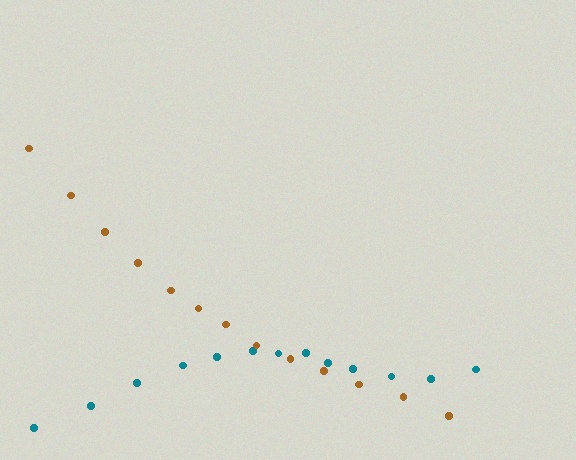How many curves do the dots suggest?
There are 2 distinct paths.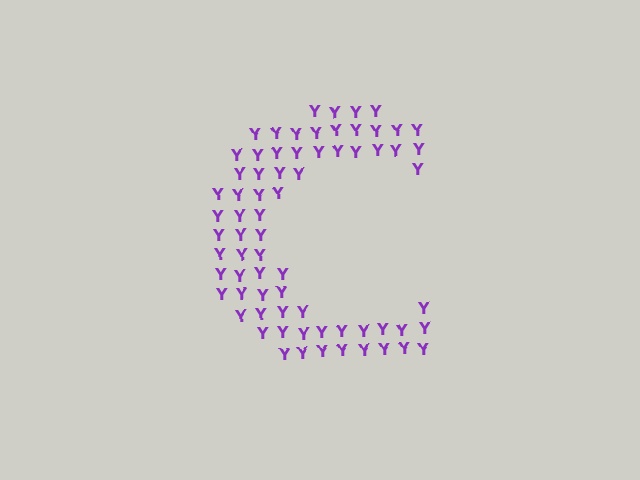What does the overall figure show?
The overall figure shows the letter C.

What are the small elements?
The small elements are letter Y's.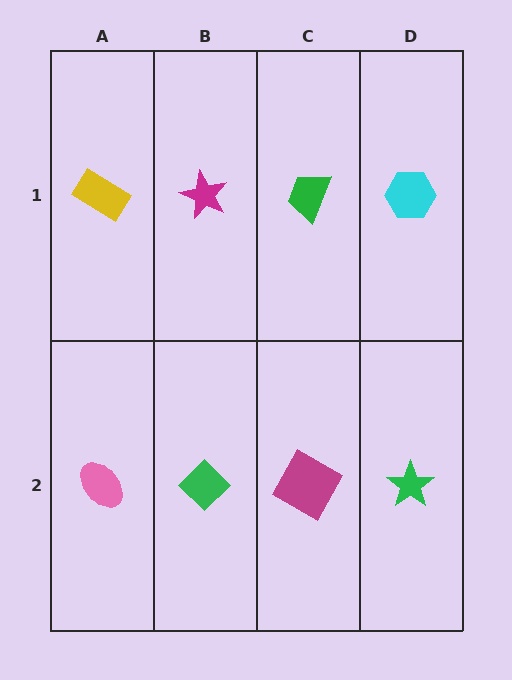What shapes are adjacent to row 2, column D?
A cyan hexagon (row 1, column D), a magenta square (row 2, column C).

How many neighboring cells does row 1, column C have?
3.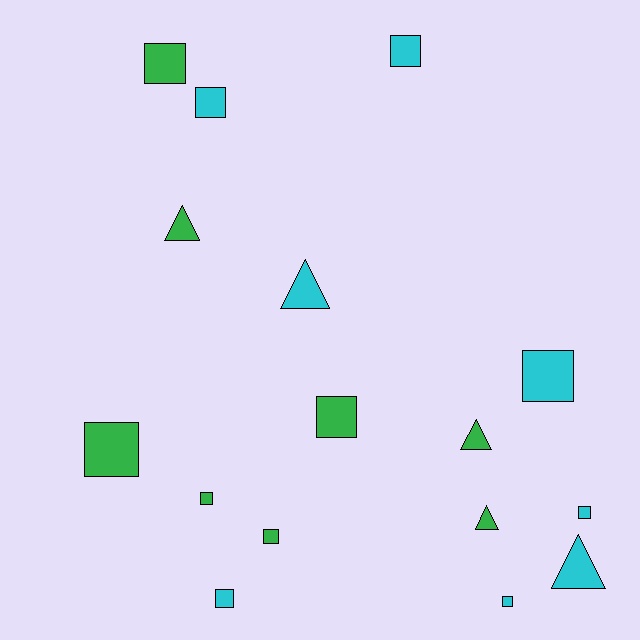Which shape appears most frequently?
Square, with 11 objects.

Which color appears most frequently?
Green, with 8 objects.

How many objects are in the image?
There are 16 objects.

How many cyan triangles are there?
There are 2 cyan triangles.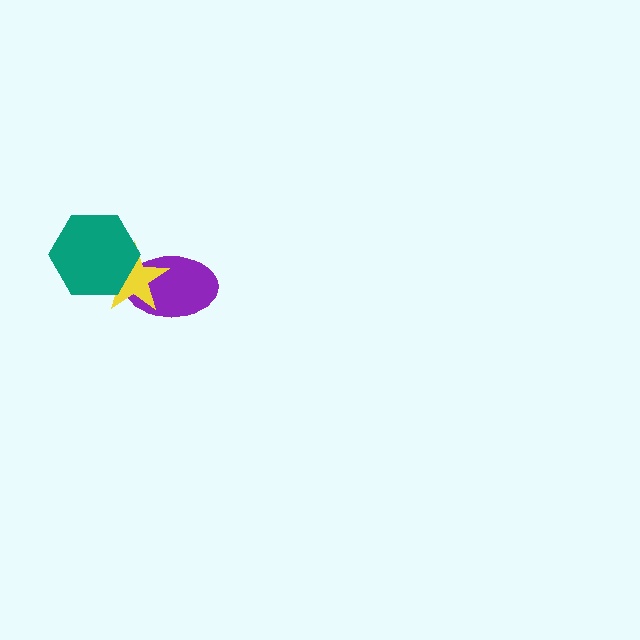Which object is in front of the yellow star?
The teal hexagon is in front of the yellow star.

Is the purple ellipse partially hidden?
Yes, it is partially covered by another shape.